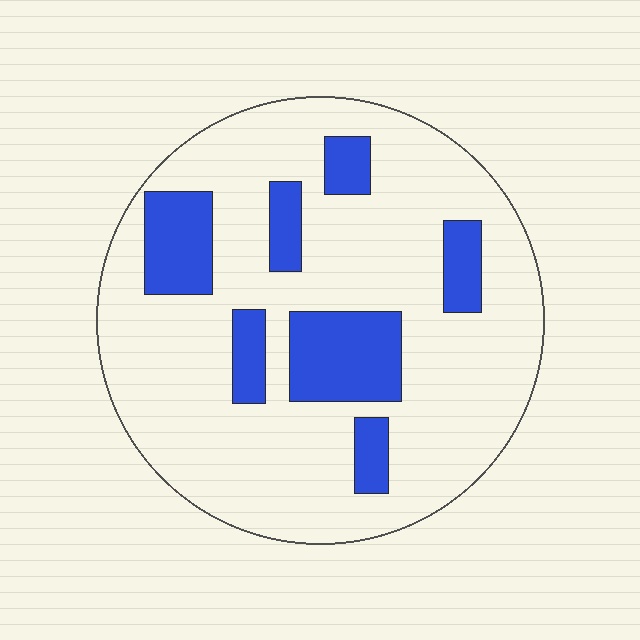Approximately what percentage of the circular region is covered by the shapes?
Approximately 20%.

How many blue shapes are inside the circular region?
7.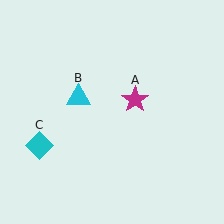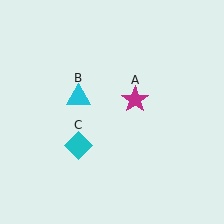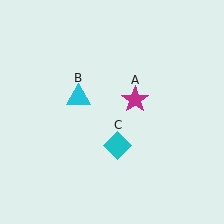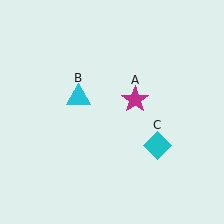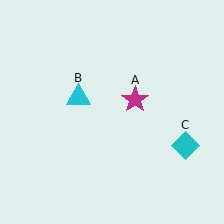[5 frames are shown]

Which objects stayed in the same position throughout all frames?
Magenta star (object A) and cyan triangle (object B) remained stationary.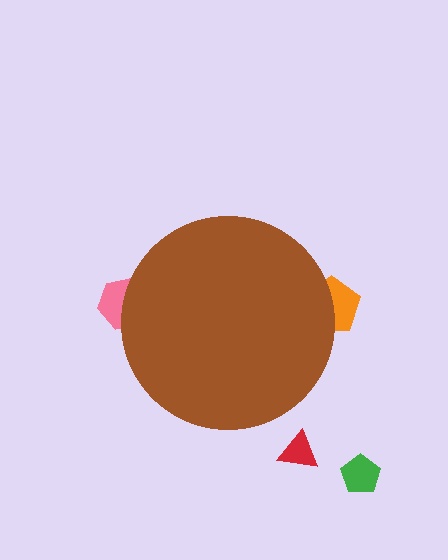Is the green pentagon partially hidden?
No, the green pentagon is fully visible.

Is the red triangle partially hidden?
No, the red triangle is fully visible.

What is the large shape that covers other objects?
A brown circle.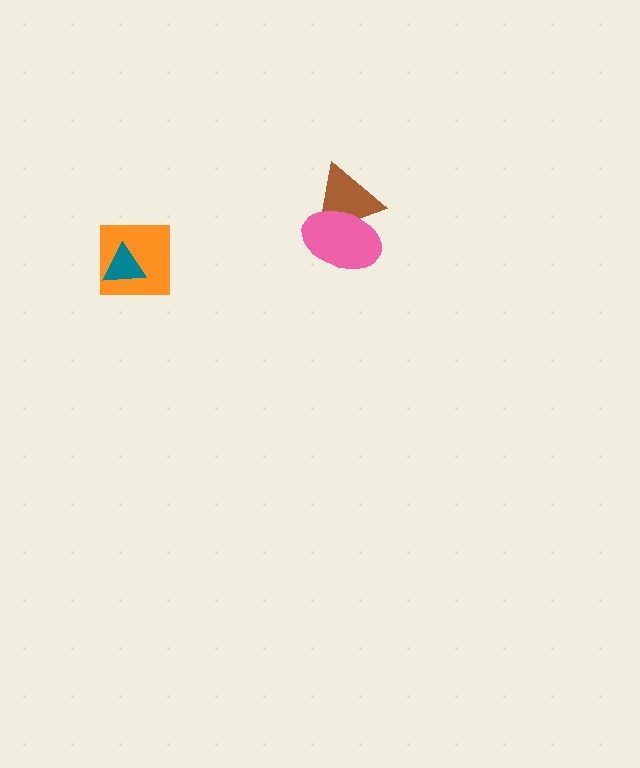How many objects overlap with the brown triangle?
1 object overlaps with the brown triangle.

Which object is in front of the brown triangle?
The pink ellipse is in front of the brown triangle.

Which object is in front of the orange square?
The teal triangle is in front of the orange square.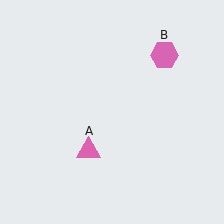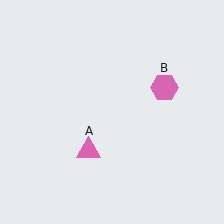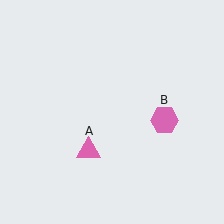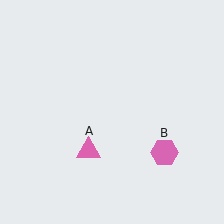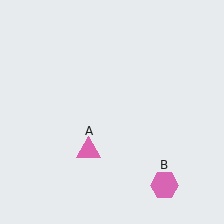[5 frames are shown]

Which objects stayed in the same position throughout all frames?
Pink triangle (object A) remained stationary.